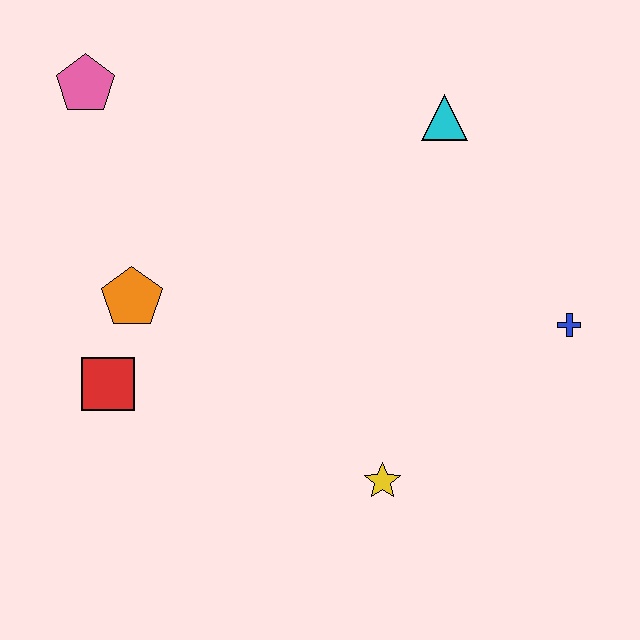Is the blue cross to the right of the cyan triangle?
Yes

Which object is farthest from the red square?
The blue cross is farthest from the red square.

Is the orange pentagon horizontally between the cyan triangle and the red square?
Yes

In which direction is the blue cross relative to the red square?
The blue cross is to the right of the red square.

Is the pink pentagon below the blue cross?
No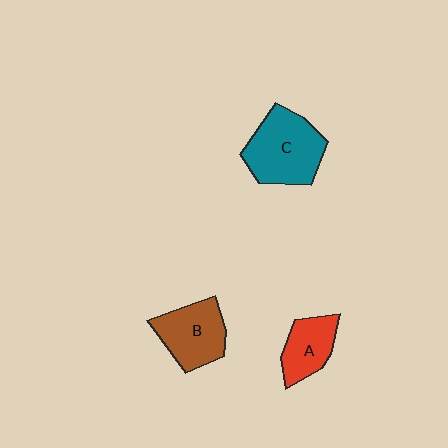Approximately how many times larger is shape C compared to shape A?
Approximately 1.7 times.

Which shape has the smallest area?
Shape A (red).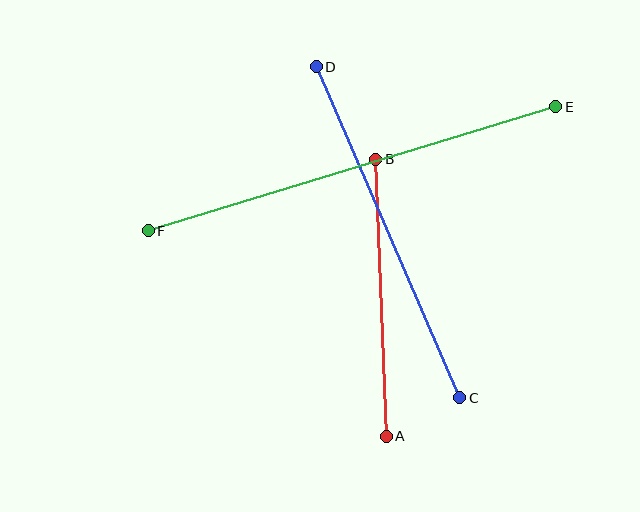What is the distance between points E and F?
The distance is approximately 426 pixels.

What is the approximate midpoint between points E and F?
The midpoint is at approximately (352, 169) pixels.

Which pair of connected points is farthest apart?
Points E and F are farthest apart.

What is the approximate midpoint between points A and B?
The midpoint is at approximately (381, 298) pixels.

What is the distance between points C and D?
The distance is approximately 361 pixels.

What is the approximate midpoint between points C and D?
The midpoint is at approximately (388, 232) pixels.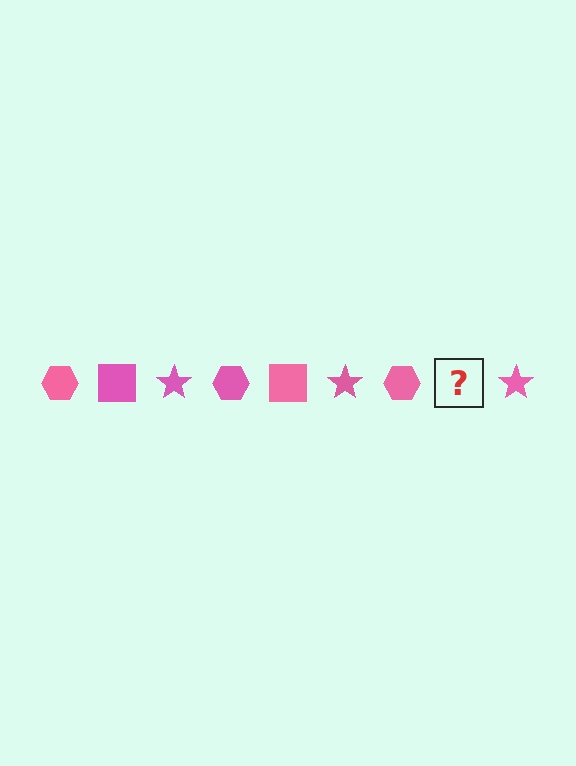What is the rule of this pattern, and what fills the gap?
The rule is that the pattern cycles through hexagon, square, star shapes in pink. The gap should be filled with a pink square.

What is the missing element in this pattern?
The missing element is a pink square.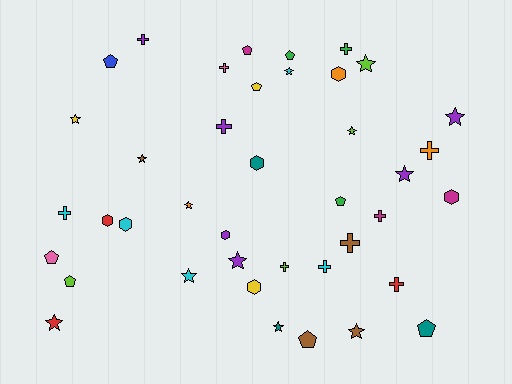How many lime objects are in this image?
There are 4 lime objects.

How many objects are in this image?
There are 40 objects.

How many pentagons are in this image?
There are 9 pentagons.